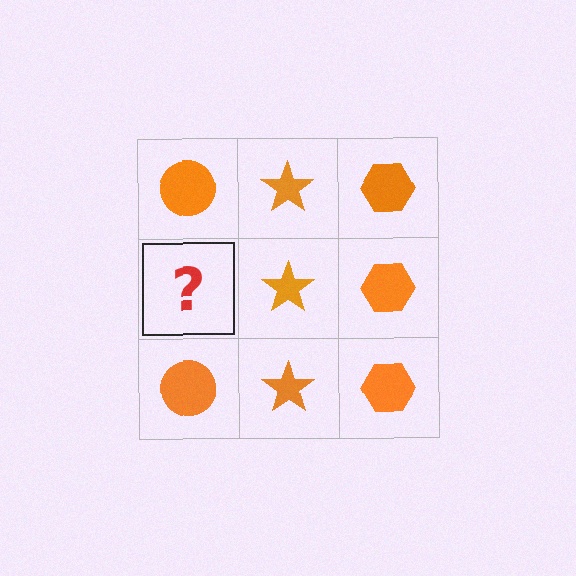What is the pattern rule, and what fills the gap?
The rule is that each column has a consistent shape. The gap should be filled with an orange circle.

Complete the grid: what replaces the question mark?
The question mark should be replaced with an orange circle.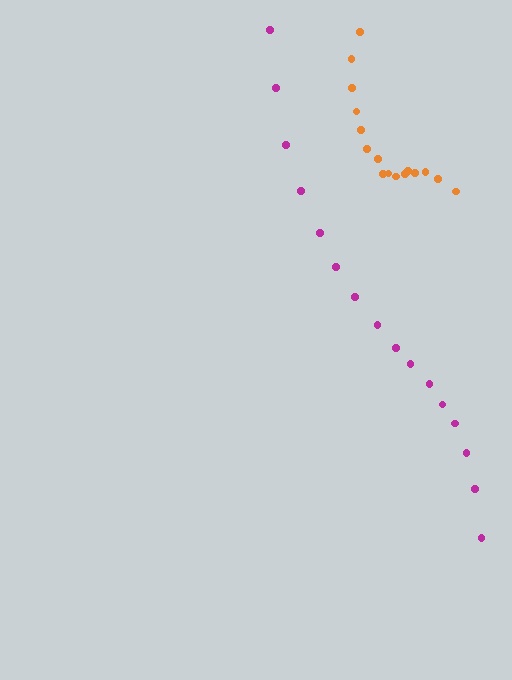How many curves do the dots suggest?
There are 2 distinct paths.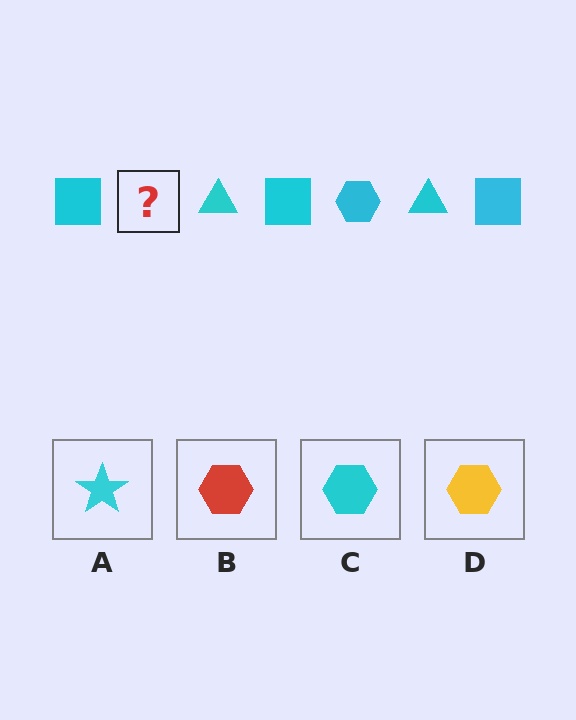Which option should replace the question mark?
Option C.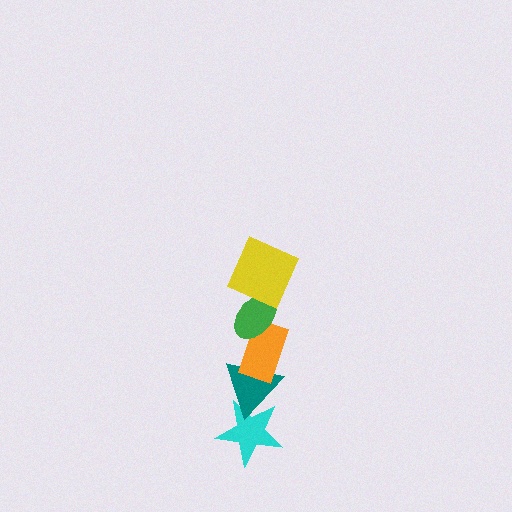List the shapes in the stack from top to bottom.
From top to bottom: the yellow square, the green ellipse, the orange rectangle, the teal triangle, the cyan star.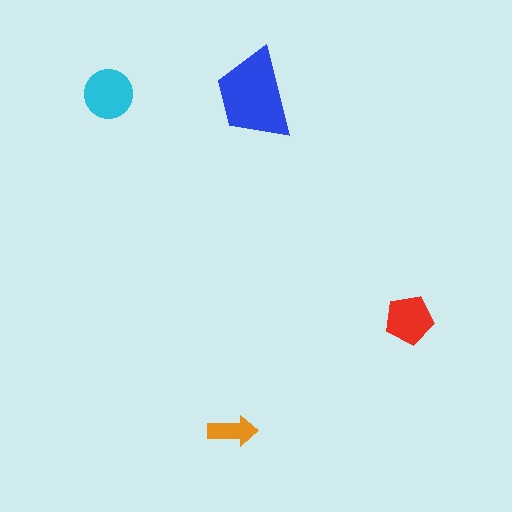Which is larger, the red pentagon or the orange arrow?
The red pentagon.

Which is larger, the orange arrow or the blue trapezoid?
The blue trapezoid.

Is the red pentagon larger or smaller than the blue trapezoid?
Smaller.